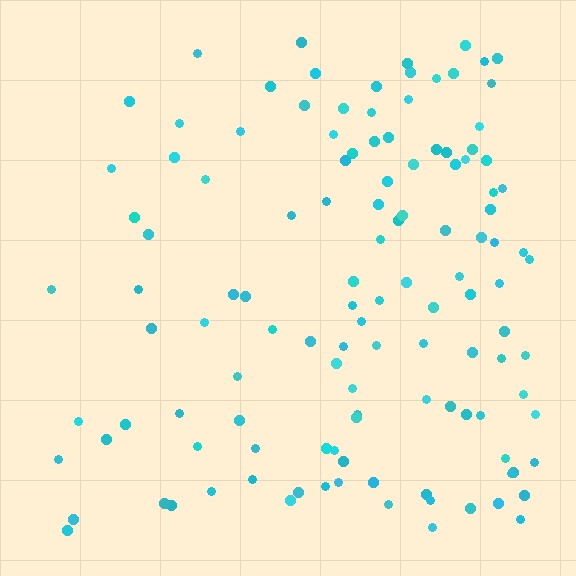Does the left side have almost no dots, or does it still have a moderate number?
Still a moderate number, just noticeably fewer than the right.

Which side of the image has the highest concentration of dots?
The right.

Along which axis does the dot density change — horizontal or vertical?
Horizontal.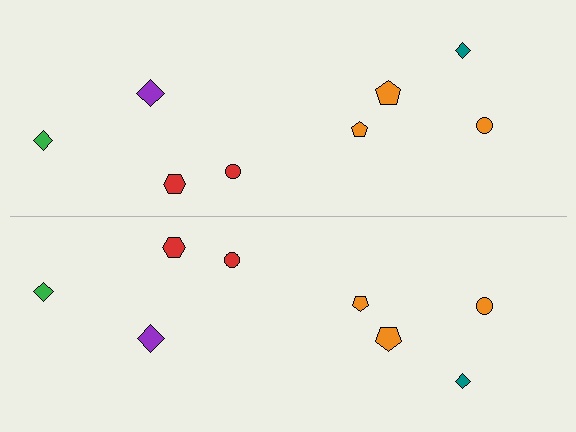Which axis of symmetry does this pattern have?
The pattern has a horizontal axis of symmetry running through the center of the image.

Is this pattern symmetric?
Yes, this pattern has bilateral (reflection) symmetry.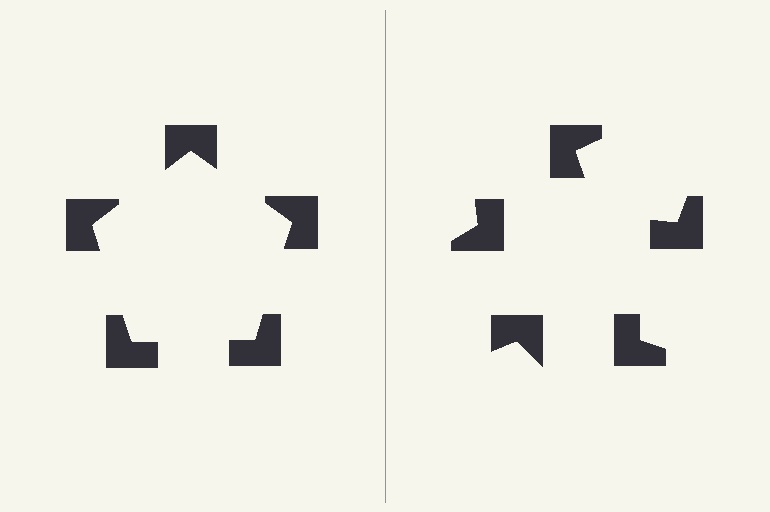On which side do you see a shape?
An illusory pentagon appears on the left side. On the right side the wedge cuts are rotated, so no coherent shape forms.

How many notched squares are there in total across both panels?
10 — 5 on each side.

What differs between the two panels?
The notched squares are positioned identically on both sides; only the wedge orientations differ. On the left they align to a pentagon; on the right they are misaligned.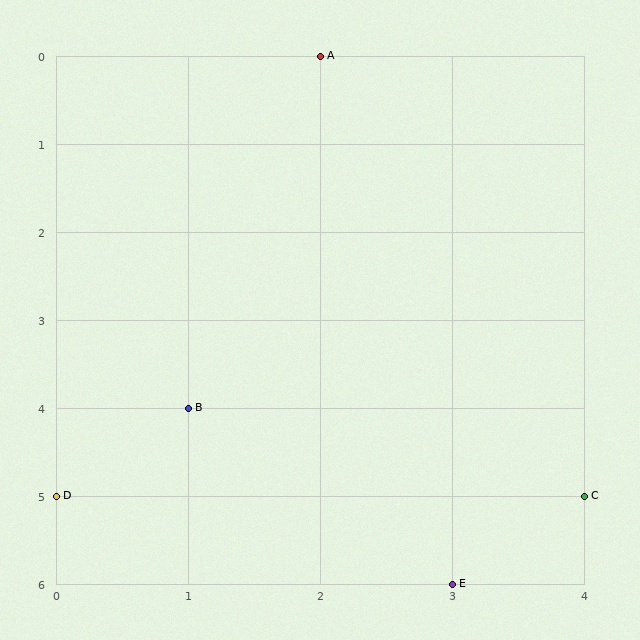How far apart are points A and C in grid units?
Points A and C are 2 columns and 5 rows apart (about 5.4 grid units diagonally).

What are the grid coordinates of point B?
Point B is at grid coordinates (1, 4).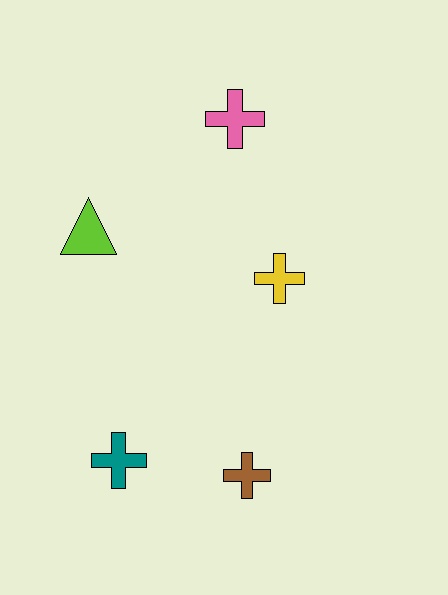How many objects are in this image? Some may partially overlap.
There are 5 objects.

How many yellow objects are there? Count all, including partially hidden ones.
There is 1 yellow object.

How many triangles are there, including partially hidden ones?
There is 1 triangle.